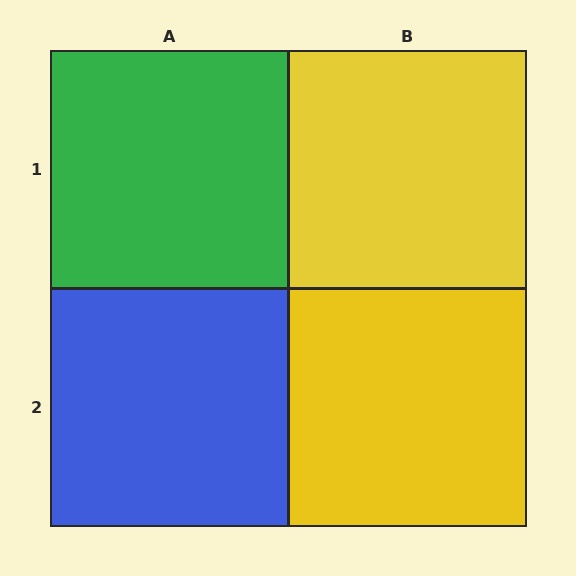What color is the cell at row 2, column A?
Blue.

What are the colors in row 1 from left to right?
Green, yellow.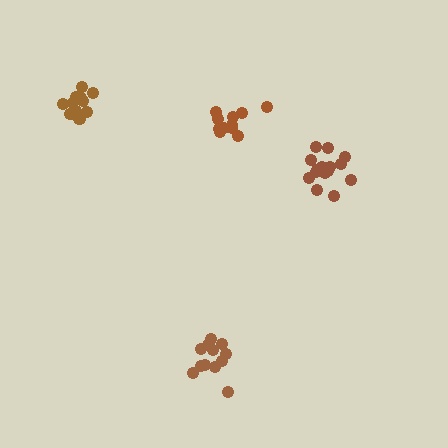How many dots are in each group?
Group 1: 11 dots, Group 2: 14 dots, Group 3: 16 dots, Group 4: 12 dots (53 total).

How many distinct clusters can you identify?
There are 4 distinct clusters.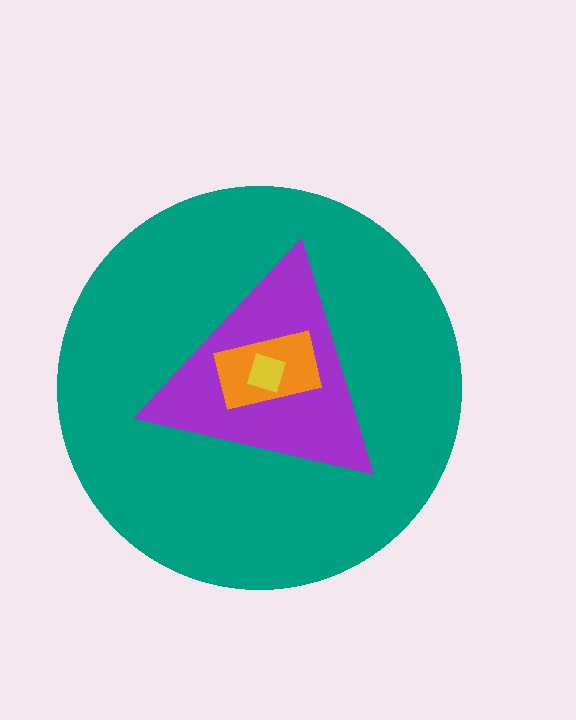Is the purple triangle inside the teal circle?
Yes.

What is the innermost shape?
The yellow square.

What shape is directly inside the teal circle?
The purple triangle.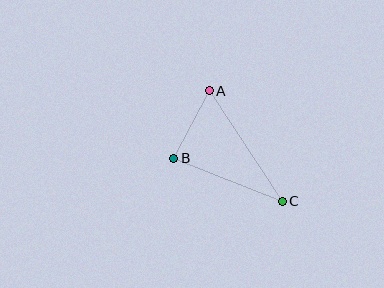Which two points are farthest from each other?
Points A and C are farthest from each other.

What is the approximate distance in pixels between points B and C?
The distance between B and C is approximately 117 pixels.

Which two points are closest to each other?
Points A and B are closest to each other.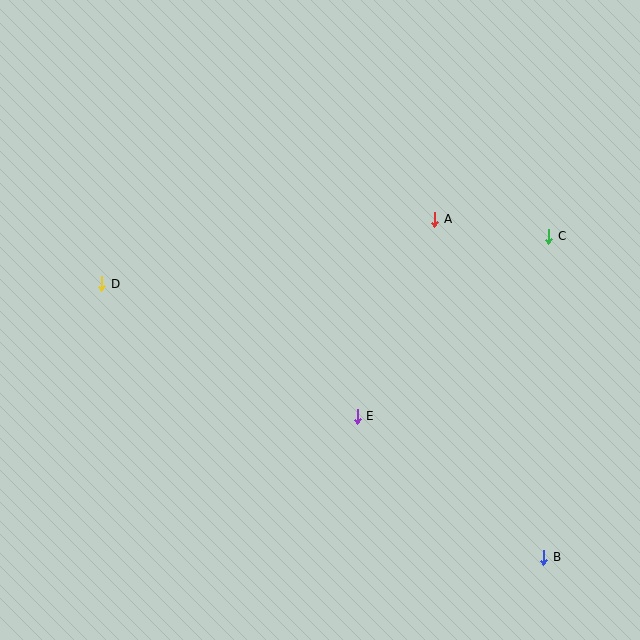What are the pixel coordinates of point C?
Point C is at (549, 236).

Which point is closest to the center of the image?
Point E at (357, 416) is closest to the center.